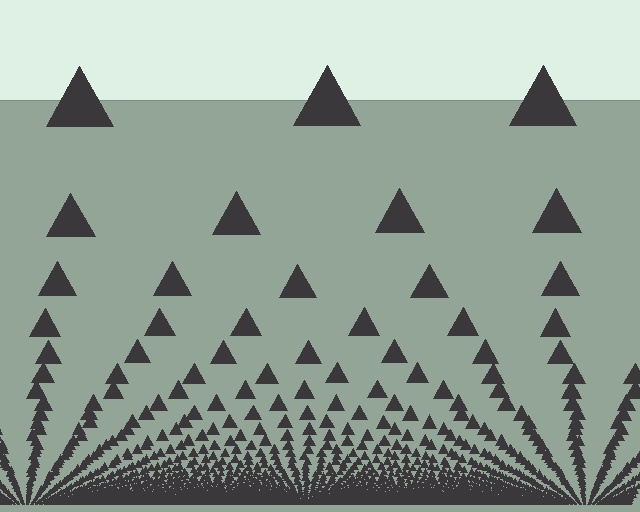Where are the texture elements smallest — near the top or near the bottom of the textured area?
Near the bottom.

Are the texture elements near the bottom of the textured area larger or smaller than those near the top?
Smaller. The gradient is inverted — elements near the bottom are smaller and denser.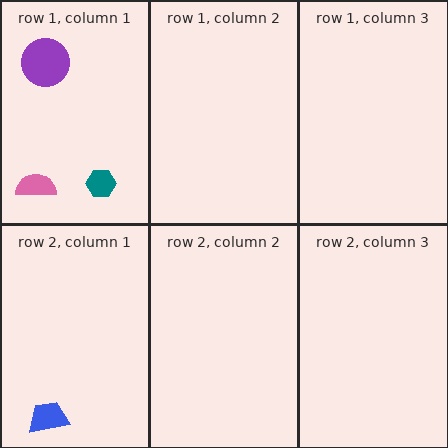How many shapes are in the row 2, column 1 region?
1.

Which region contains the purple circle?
The row 1, column 1 region.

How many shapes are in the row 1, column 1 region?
3.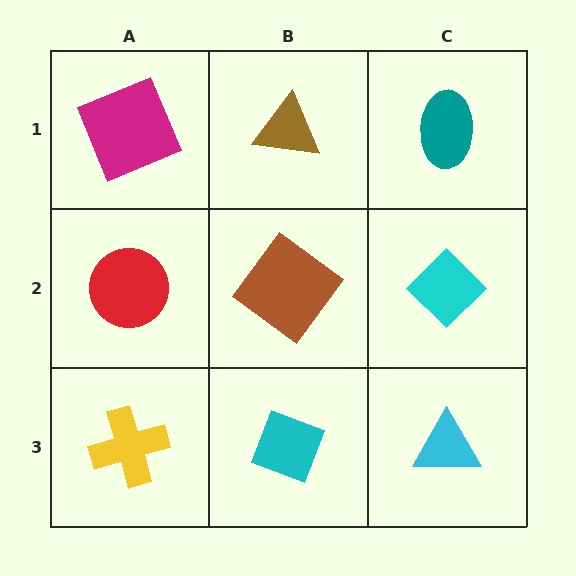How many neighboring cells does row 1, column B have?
3.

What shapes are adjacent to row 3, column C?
A cyan diamond (row 2, column C), a cyan diamond (row 3, column B).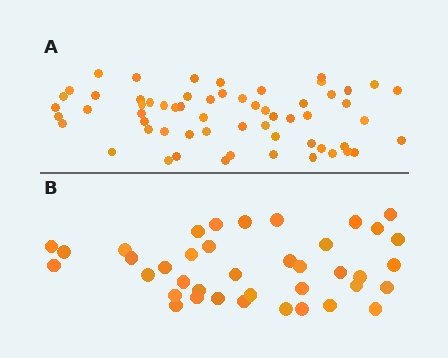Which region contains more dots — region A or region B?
Region A (the top region) has more dots.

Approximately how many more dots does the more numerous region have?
Region A has approximately 20 more dots than region B.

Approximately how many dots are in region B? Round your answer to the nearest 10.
About 40 dots. (The exact count is 39, which rounds to 40.)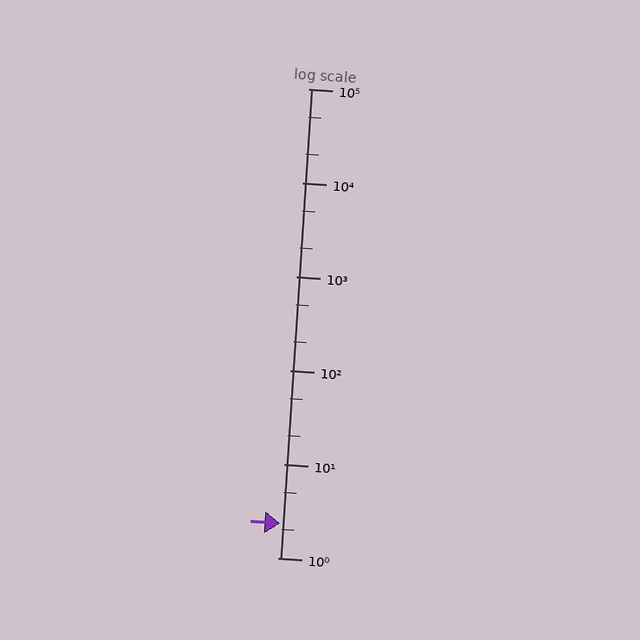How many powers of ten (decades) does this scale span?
The scale spans 5 decades, from 1 to 100000.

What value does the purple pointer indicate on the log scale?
The pointer indicates approximately 2.3.